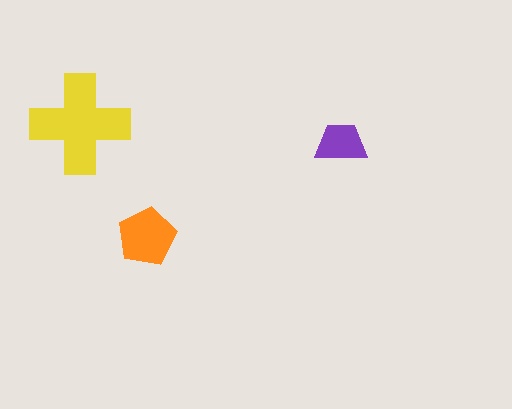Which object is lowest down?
The orange pentagon is bottommost.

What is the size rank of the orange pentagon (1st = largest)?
2nd.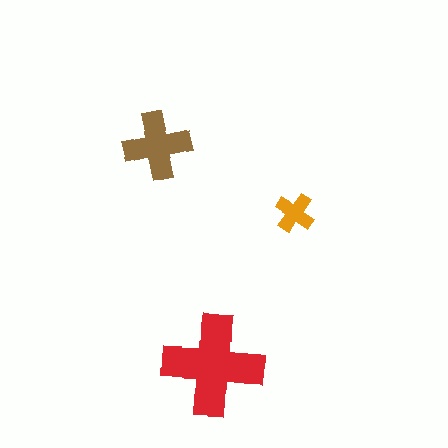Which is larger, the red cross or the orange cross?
The red one.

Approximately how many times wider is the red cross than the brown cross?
About 1.5 times wider.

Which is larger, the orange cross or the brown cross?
The brown one.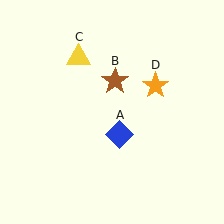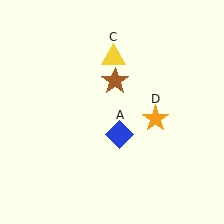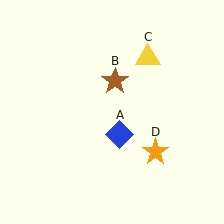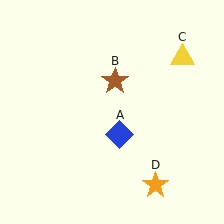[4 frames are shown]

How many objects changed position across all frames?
2 objects changed position: yellow triangle (object C), orange star (object D).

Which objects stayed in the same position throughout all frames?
Blue diamond (object A) and brown star (object B) remained stationary.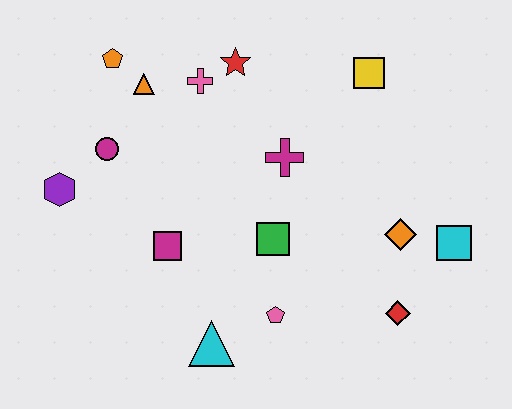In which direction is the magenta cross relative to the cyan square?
The magenta cross is to the left of the cyan square.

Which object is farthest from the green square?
The orange pentagon is farthest from the green square.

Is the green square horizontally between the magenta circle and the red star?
No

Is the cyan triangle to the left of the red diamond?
Yes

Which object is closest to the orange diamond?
The cyan square is closest to the orange diamond.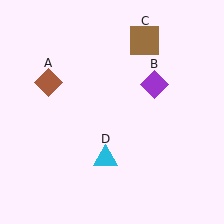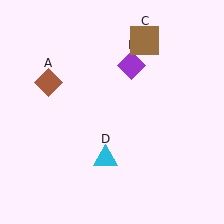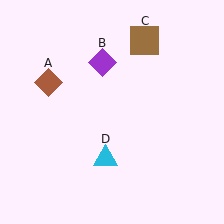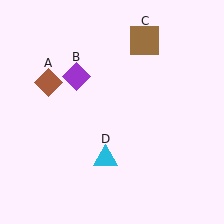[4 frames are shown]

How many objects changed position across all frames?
1 object changed position: purple diamond (object B).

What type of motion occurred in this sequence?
The purple diamond (object B) rotated counterclockwise around the center of the scene.